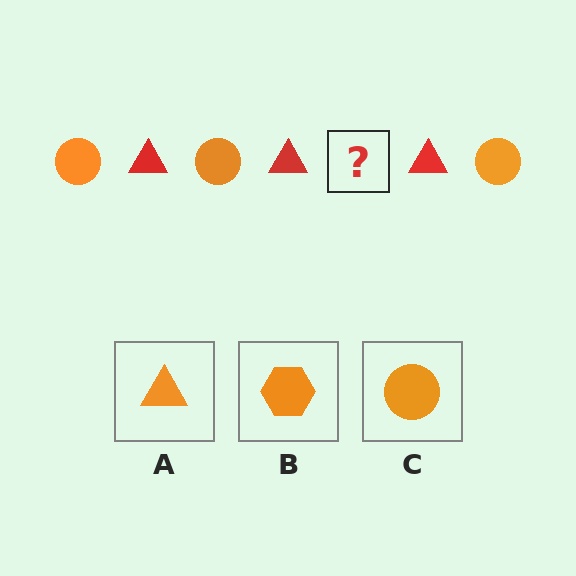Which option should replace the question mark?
Option C.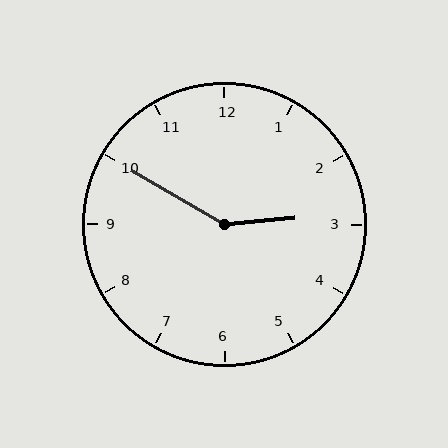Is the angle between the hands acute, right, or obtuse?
It is obtuse.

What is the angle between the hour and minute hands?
Approximately 145 degrees.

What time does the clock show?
2:50.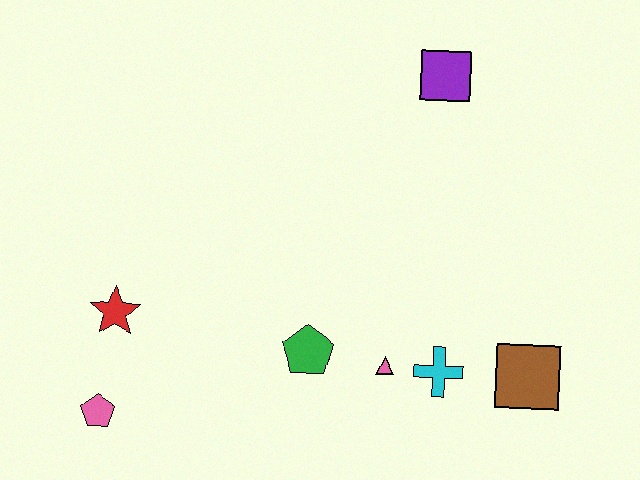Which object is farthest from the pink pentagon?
The purple square is farthest from the pink pentagon.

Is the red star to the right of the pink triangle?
No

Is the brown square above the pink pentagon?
Yes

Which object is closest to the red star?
The pink pentagon is closest to the red star.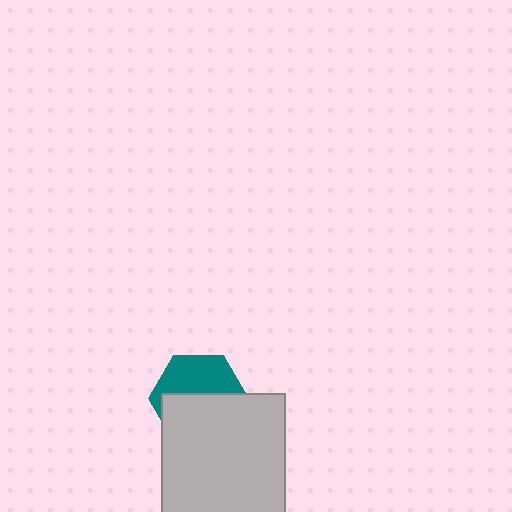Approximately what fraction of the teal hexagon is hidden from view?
Roughly 54% of the teal hexagon is hidden behind the light gray square.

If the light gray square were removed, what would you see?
You would see the complete teal hexagon.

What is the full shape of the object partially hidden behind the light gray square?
The partially hidden object is a teal hexagon.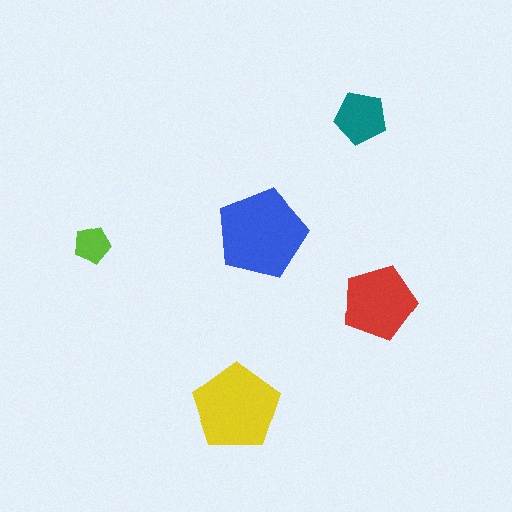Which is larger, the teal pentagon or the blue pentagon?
The blue one.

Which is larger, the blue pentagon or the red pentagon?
The blue one.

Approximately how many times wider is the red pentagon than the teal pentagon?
About 1.5 times wider.